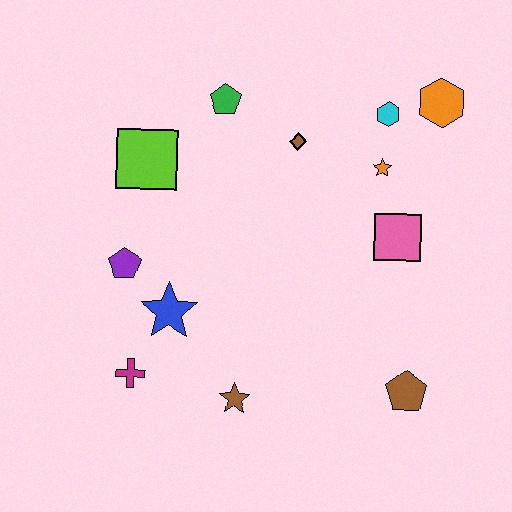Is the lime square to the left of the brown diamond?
Yes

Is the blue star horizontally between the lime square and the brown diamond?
Yes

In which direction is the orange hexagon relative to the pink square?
The orange hexagon is above the pink square.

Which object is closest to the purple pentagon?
The blue star is closest to the purple pentagon.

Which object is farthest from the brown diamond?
The magenta cross is farthest from the brown diamond.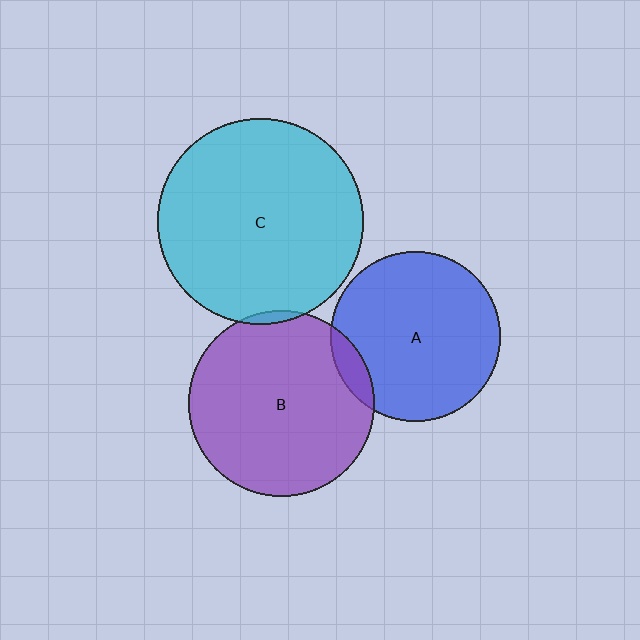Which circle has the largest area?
Circle C (cyan).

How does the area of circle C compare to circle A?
Approximately 1.5 times.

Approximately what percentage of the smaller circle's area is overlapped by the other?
Approximately 10%.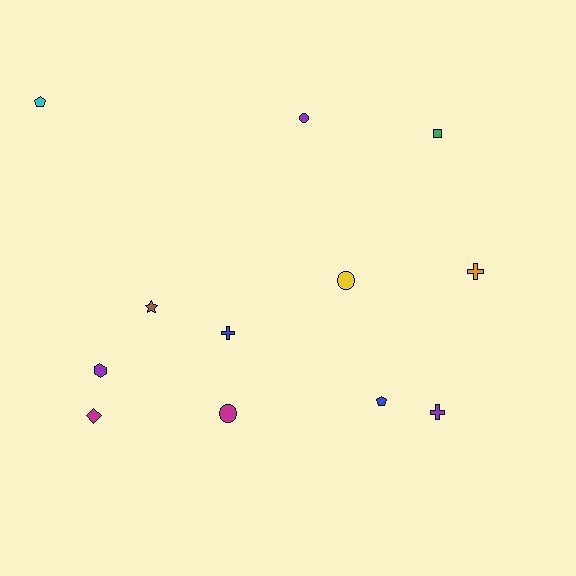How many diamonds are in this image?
There is 1 diamond.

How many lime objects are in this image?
There are no lime objects.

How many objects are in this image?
There are 12 objects.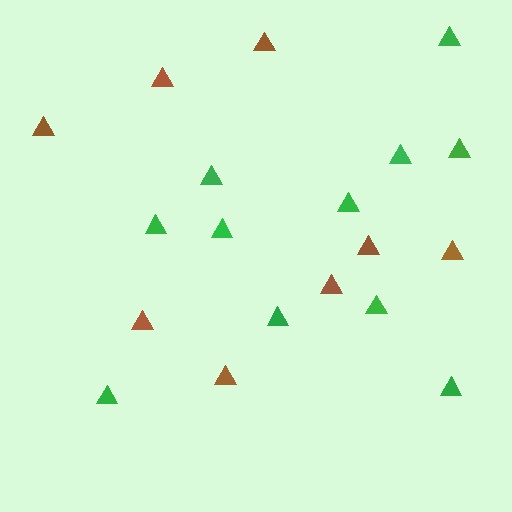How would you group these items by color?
There are 2 groups: one group of green triangles (11) and one group of brown triangles (8).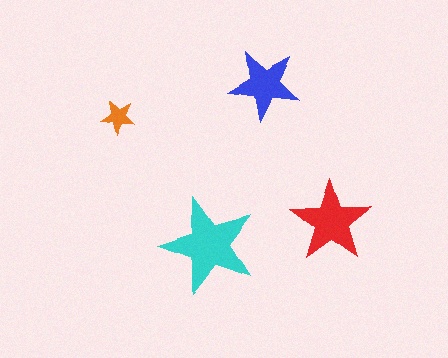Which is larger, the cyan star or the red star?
The cyan one.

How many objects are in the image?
There are 4 objects in the image.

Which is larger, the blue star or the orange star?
The blue one.